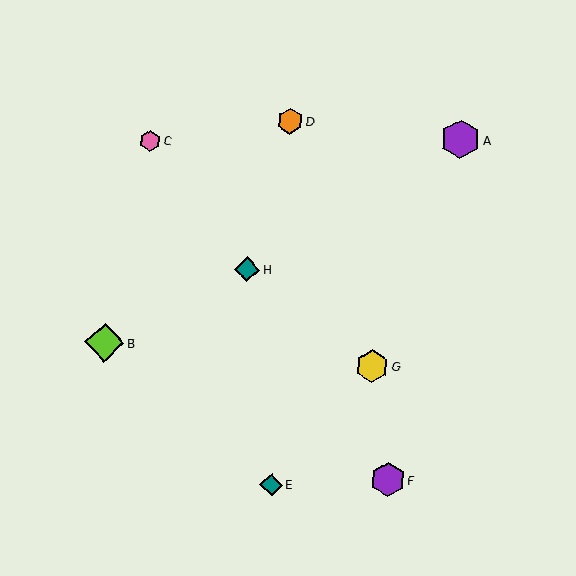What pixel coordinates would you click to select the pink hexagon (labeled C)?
Click at (150, 141) to select the pink hexagon C.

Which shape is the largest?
The lime diamond (labeled B) is the largest.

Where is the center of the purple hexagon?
The center of the purple hexagon is at (388, 479).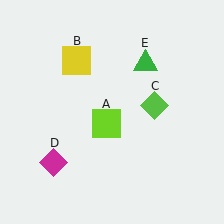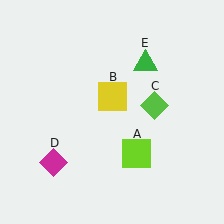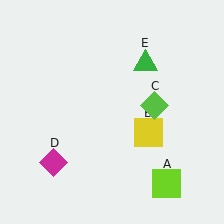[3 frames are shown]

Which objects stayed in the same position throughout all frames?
Lime diamond (object C) and magenta diamond (object D) and green triangle (object E) remained stationary.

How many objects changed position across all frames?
2 objects changed position: lime square (object A), yellow square (object B).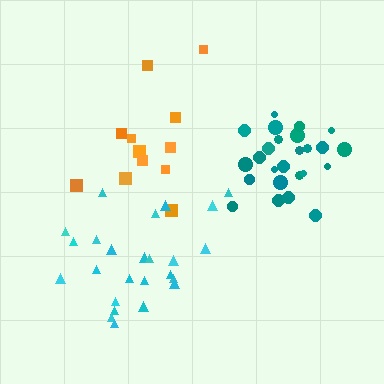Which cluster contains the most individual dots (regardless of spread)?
Cyan (26).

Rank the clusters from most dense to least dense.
teal, cyan, orange.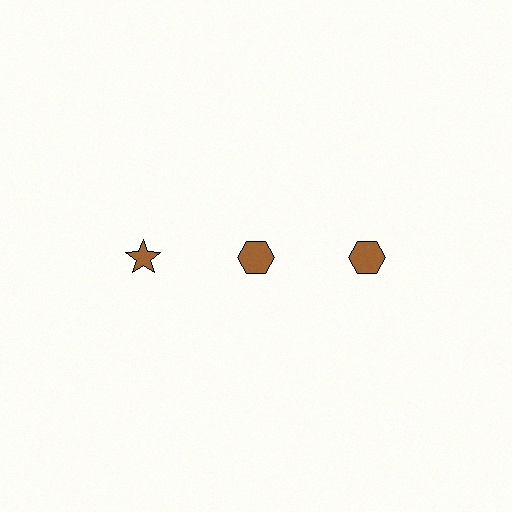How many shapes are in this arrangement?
There are 3 shapes arranged in a grid pattern.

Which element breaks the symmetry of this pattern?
The brown star in the top row, leftmost column breaks the symmetry. All other shapes are brown hexagons.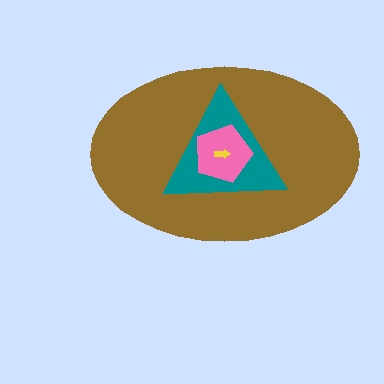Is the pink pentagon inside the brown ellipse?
Yes.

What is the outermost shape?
The brown ellipse.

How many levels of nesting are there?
4.